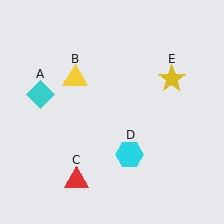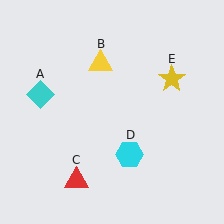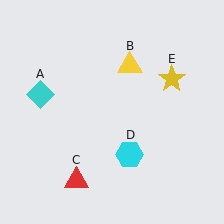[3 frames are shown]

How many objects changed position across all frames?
1 object changed position: yellow triangle (object B).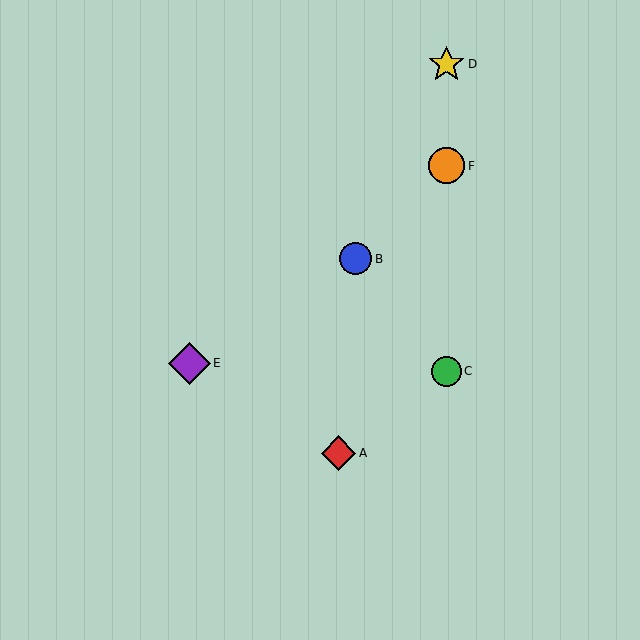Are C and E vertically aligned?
No, C is at x≈446 and E is at x≈189.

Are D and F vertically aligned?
Yes, both are at x≈446.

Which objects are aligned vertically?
Objects C, D, F are aligned vertically.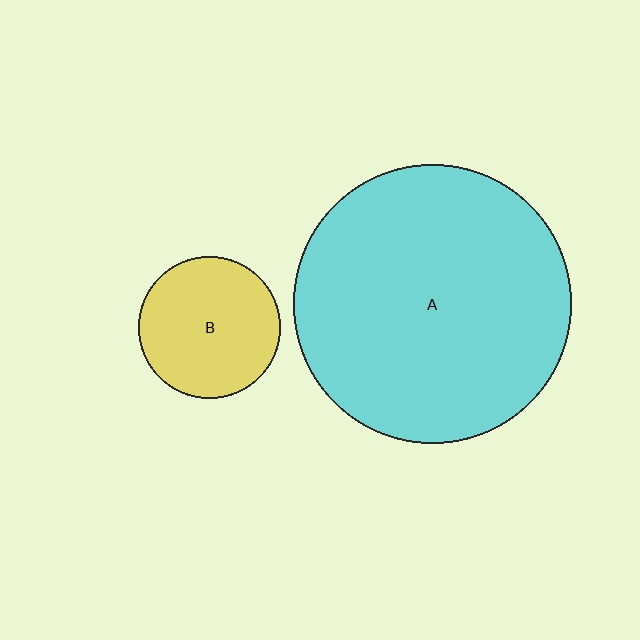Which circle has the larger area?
Circle A (cyan).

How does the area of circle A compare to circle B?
Approximately 3.9 times.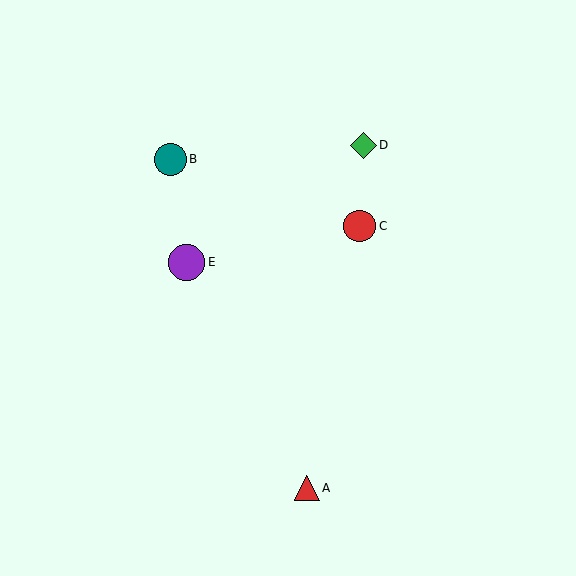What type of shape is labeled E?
Shape E is a purple circle.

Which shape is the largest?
The purple circle (labeled E) is the largest.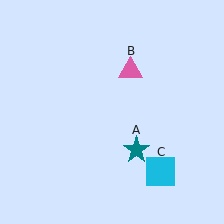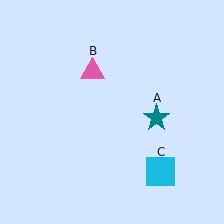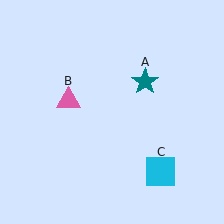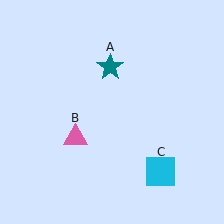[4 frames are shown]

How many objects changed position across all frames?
2 objects changed position: teal star (object A), pink triangle (object B).